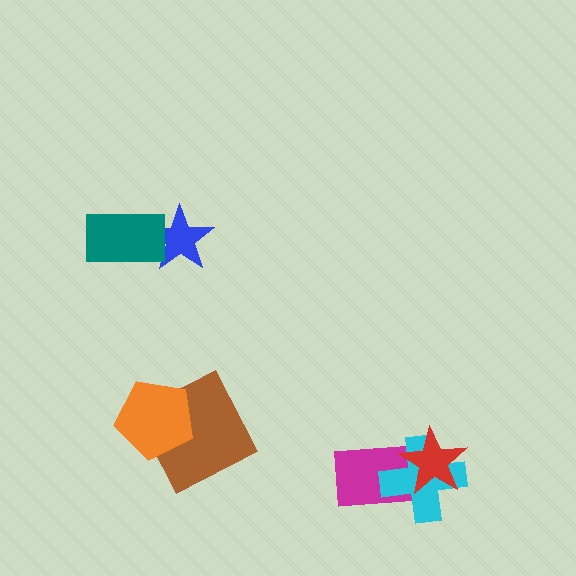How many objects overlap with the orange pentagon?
1 object overlaps with the orange pentagon.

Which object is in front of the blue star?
The teal rectangle is in front of the blue star.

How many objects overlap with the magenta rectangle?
2 objects overlap with the magenta rectangle.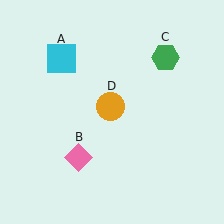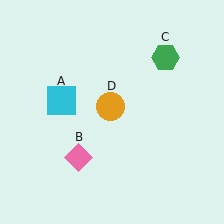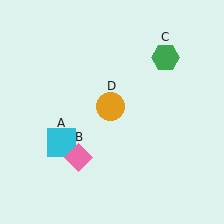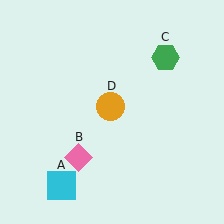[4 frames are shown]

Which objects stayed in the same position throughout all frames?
Pink diamond (object B) and green hexagon (object C) and orange circle (object D) remained stationary.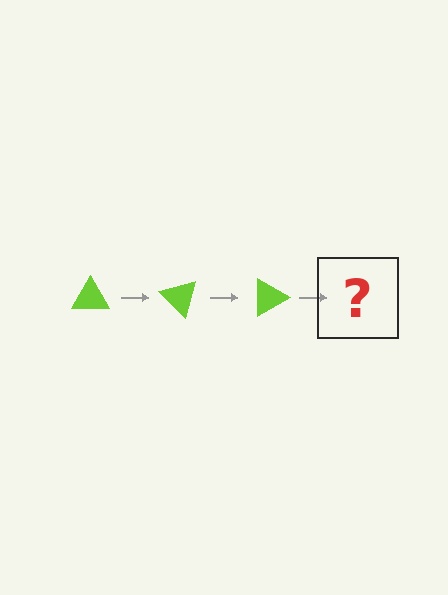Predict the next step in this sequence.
The next step is a lime triangle rotated 135 degrees.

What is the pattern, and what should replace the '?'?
The pattern is that the triangle rotates 45 degrees each step. The '?' should be a lime triangle rotated 135 degrees.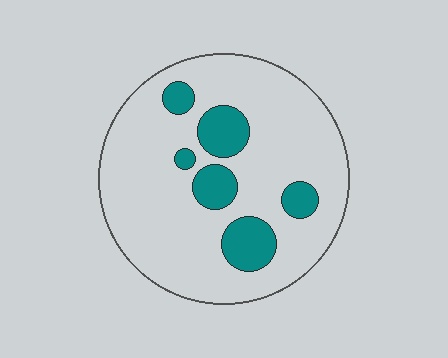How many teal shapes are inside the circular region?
6.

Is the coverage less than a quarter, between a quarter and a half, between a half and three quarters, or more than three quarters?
Less than a quarter.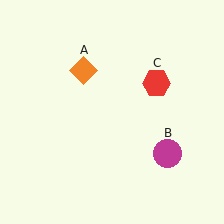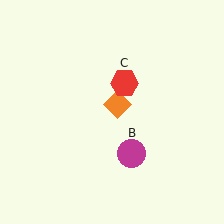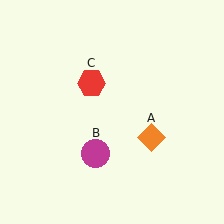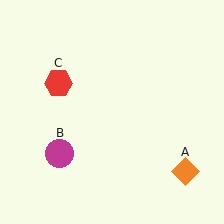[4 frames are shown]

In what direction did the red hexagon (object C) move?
The red hexagon (object C) moved left.